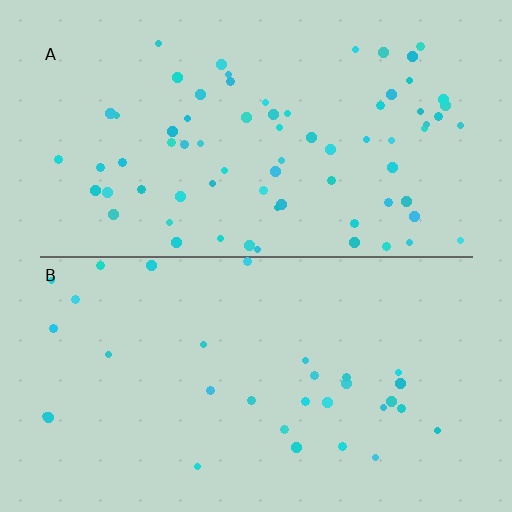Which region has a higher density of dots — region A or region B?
A (the top).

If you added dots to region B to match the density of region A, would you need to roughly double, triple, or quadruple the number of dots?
Approximately double.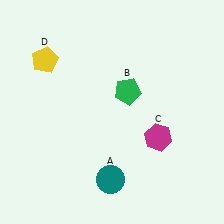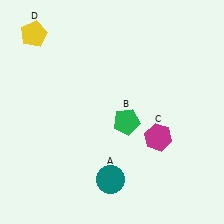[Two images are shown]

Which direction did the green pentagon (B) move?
The green pentagon (B) moved down.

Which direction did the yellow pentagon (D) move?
The yellow pentagon (D) moved up.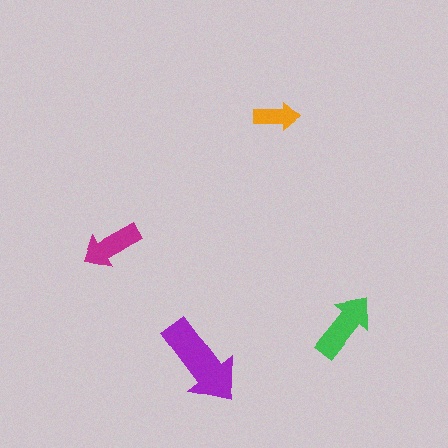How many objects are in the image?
There are 4 objects in the image.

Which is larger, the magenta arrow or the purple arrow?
The purple one.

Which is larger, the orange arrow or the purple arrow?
The purple one.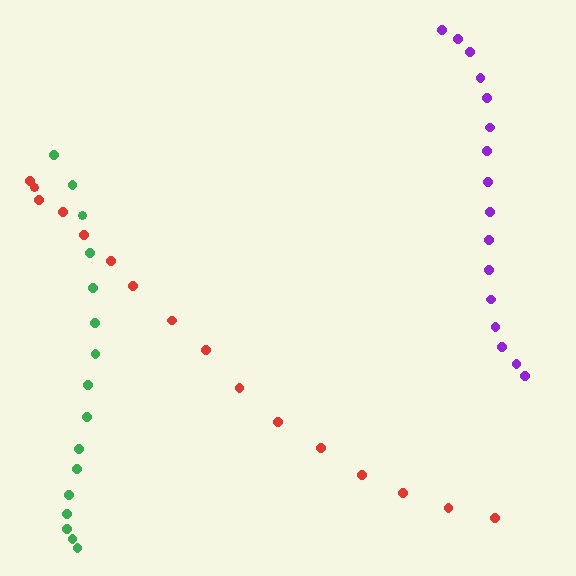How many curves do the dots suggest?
There are 3 distinct paths.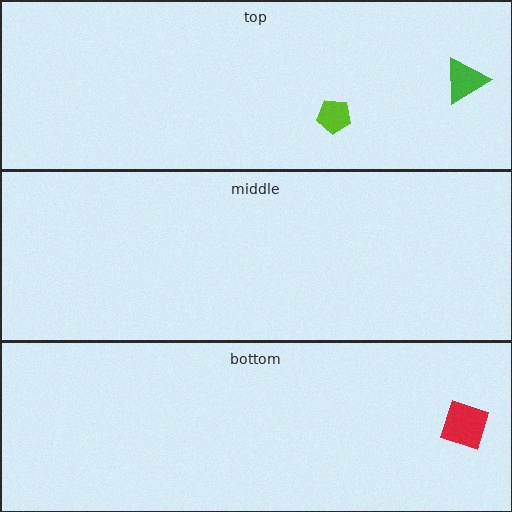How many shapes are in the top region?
2.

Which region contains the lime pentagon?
The top region.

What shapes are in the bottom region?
The red square.